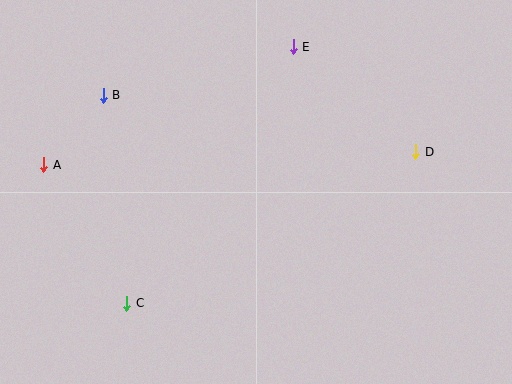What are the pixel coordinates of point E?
Point E is at (293, 47).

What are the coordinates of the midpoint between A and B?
The midpoint between A and B is at (74, 130).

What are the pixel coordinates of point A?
Point A is at (44, 165).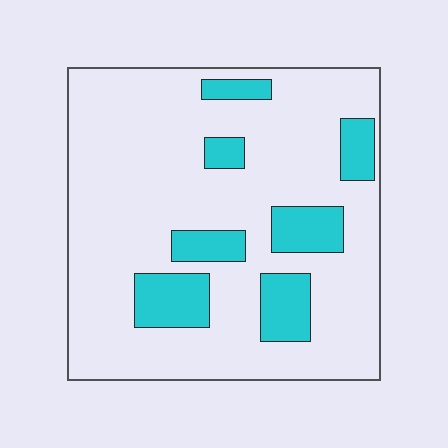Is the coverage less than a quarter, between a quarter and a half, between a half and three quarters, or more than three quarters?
Less than a quarter.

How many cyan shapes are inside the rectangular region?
7.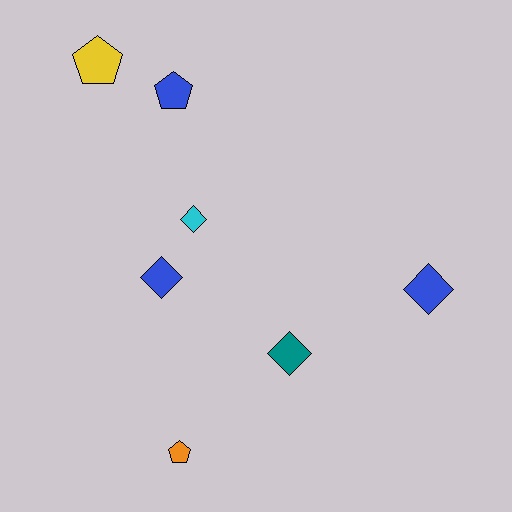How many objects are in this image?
There are 7 objects.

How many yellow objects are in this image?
There is 1 yellow object.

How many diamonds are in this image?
There are 4 diamonds.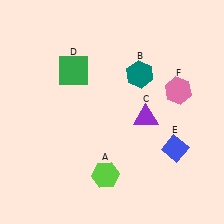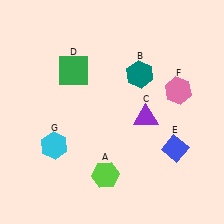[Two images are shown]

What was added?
A cyan hexagon (G) was added in Image 2.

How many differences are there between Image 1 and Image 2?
There is 1 difference between the two images.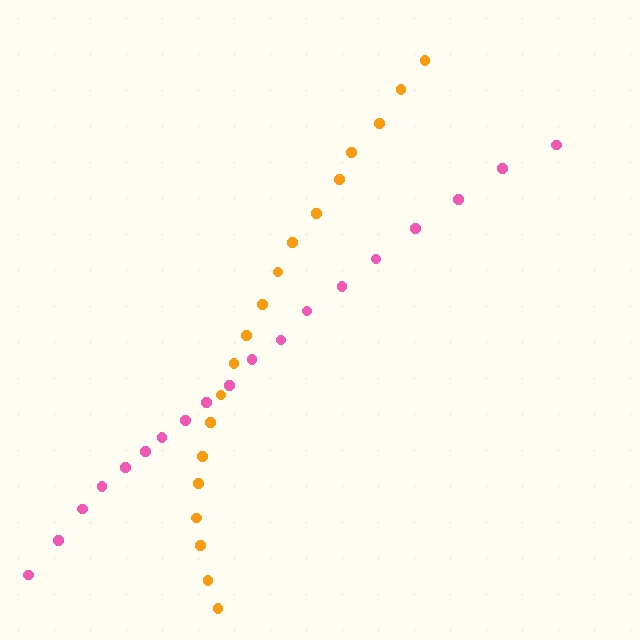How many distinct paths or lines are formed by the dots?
There are 2 distinct paths.